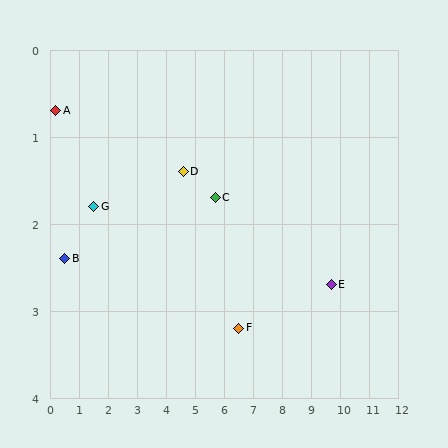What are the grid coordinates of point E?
Point E is at approximately (9.7, 2.7).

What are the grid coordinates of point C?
Point C is at approximately (5.7, 1.7).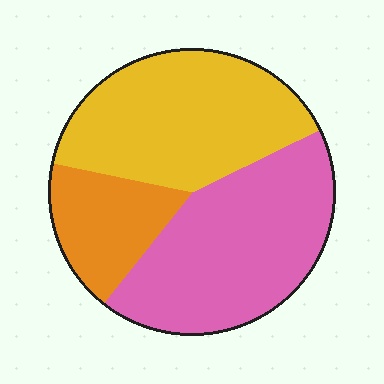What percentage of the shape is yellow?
Yellow covers roughly 40% of the shape.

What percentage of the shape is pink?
Pink takes up between a quarter and a half of the shape.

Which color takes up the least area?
Orange, at roughly 20%.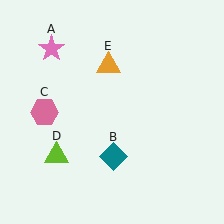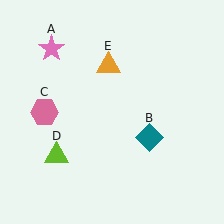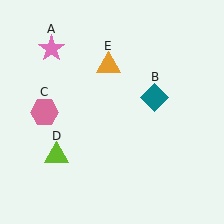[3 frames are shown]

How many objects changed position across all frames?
1 object changed position: teal diamond (object B).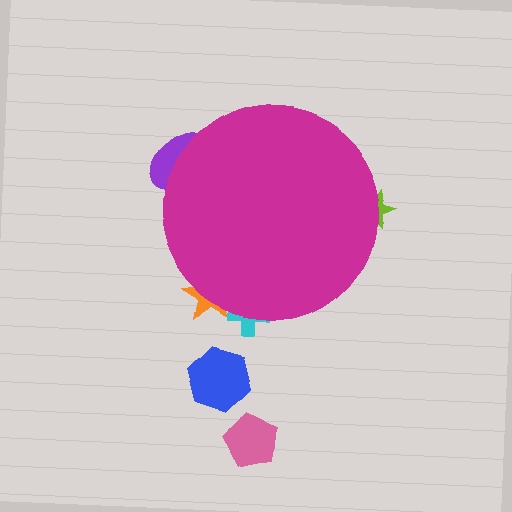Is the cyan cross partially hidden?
Yes, the cyan cross is partially hidden behind the magenta circle.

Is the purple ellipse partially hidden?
Yes, the purple ellipse is partially hidden behind the magenta circle.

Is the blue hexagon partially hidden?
No, the blue hexagon is fully visible.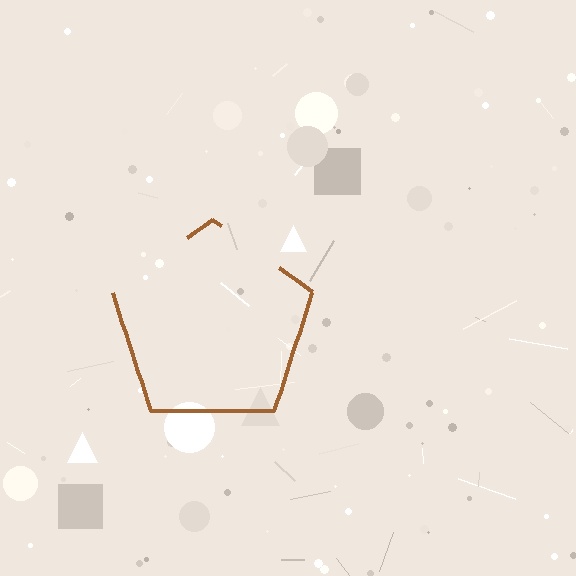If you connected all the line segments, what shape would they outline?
They would outline a pentagon.